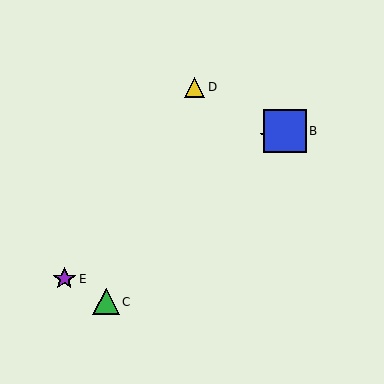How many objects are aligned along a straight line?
3 objects (A, B, C) are aligned along a straight line.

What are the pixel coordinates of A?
Object A is at (277, 138).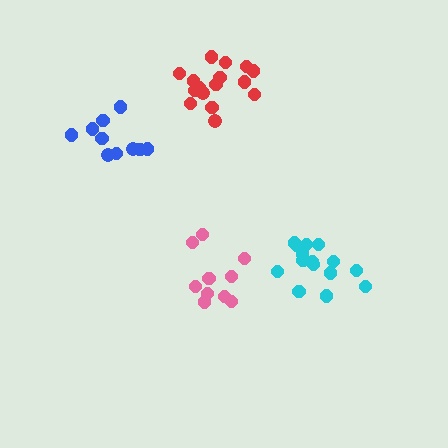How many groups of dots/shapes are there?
There are 4 groups.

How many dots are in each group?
Group 1: 10 dots, Group 2: 10 dots, Group 3: 15 dots, Group 4: 16 dots (51 total).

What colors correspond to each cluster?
The clusters are colored: pink, blue, cyan, red.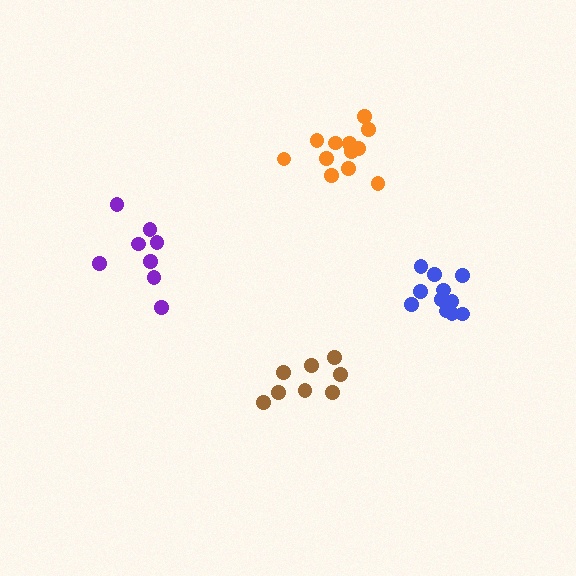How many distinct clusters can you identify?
There are 4 distinct clusters.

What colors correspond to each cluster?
The clusters are colored: blue, brown, orange, purple.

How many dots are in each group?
Group 1: 11 dots, Group 2: 8 dots, Group 3: 13 dots, Group 4: 8 dots (40 total).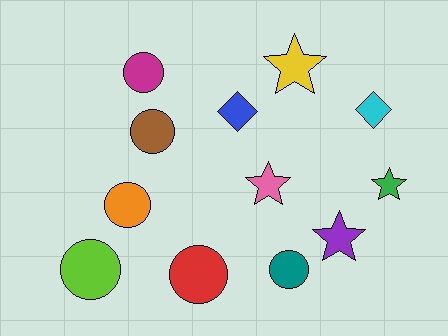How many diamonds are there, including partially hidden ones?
There are 2 diamonds.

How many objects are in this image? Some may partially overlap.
There are 12 objects.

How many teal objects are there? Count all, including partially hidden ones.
There is 1 teal object.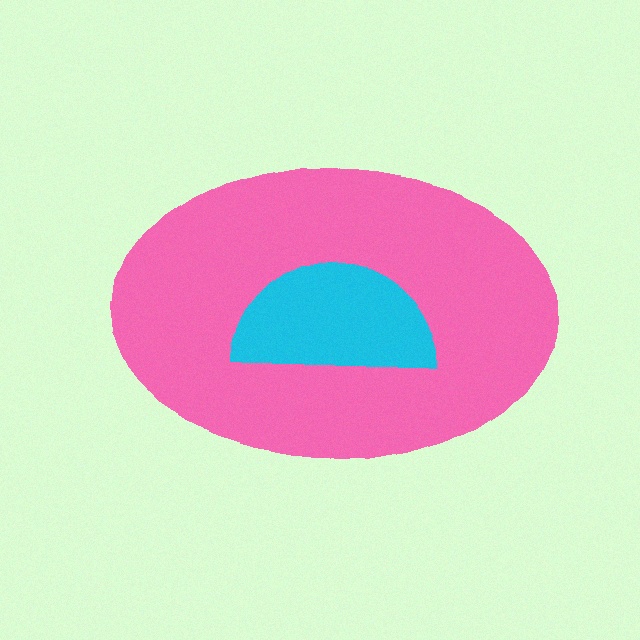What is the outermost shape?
The pink ellipse.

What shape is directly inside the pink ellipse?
The cyan semicircle.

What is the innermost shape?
The cyan semicircle.